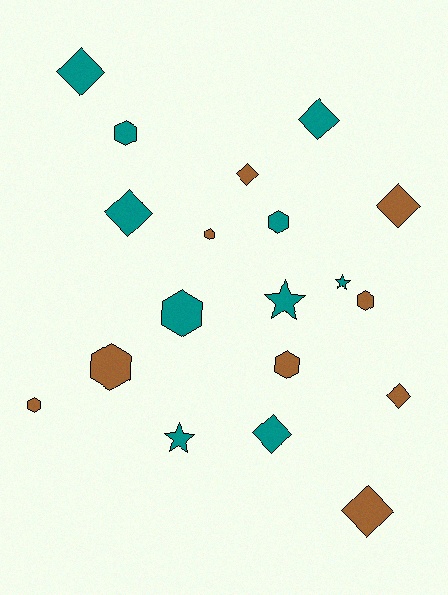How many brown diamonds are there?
There are 4 brown diamonds.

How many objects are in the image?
There are 19 objects.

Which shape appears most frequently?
Diamond, with 8 objects.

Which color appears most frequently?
Teal, with 10 objects.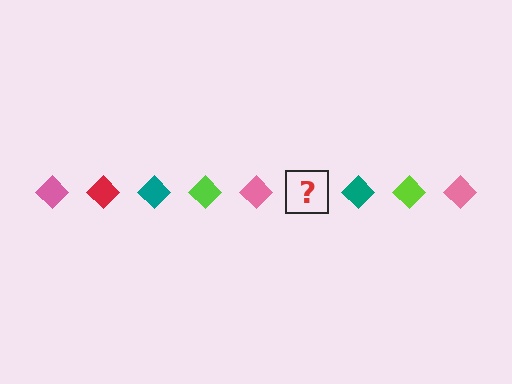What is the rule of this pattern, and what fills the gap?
The rule is that the pattern cycles through pink, red, teal, lime diamonds. The gap should be filled with a red diamond.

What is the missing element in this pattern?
The missing element is a red diamond.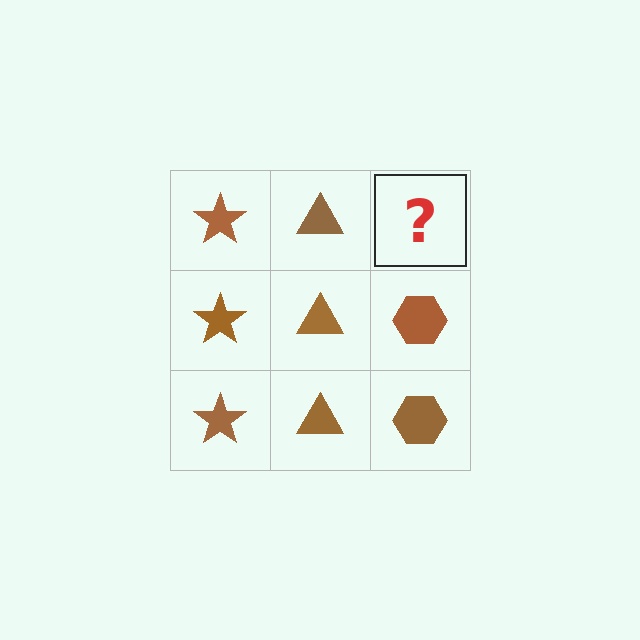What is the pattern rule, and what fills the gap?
The rule is that each column has a consistent shape. The gap should be filled with a brown hexagon.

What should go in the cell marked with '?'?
The missing cell should contain a brown hexagon.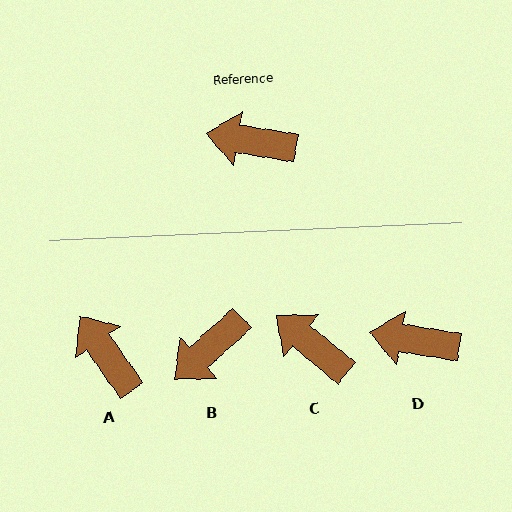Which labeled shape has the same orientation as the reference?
D.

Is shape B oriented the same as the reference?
No, it is off by about 52 degrees.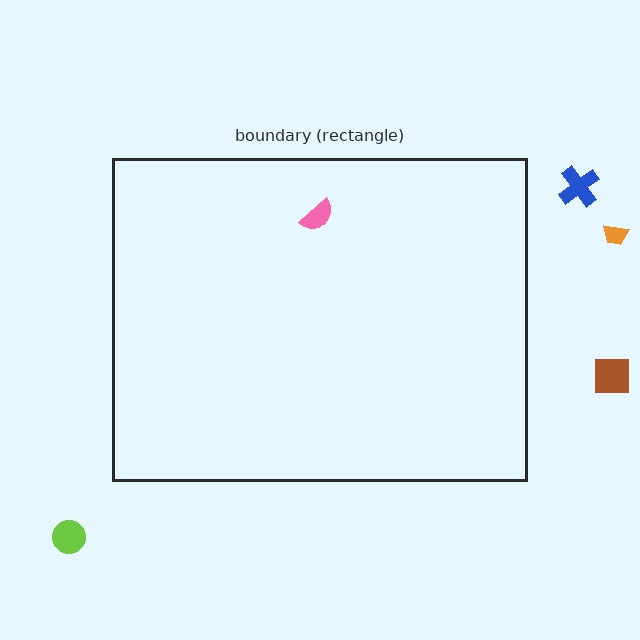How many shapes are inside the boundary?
1 inside, 4 outside.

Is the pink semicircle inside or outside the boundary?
Inside.